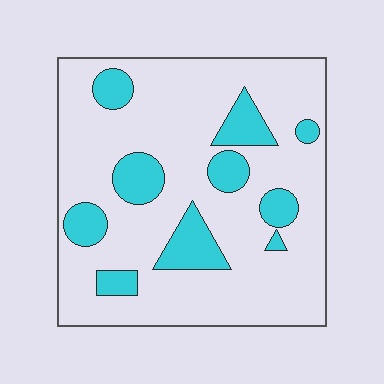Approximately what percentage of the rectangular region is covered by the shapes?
Approximately 20%.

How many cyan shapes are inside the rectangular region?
10.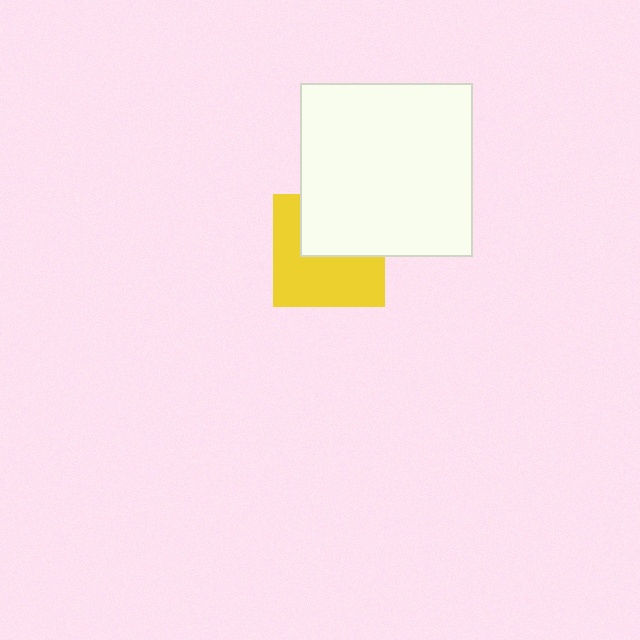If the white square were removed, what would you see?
You would see the complete yellow square.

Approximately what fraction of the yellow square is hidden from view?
Roughly 43% of the yellow square is hidden behind the white square.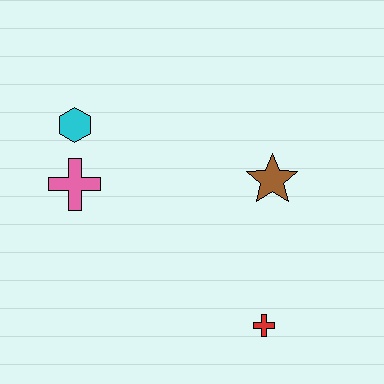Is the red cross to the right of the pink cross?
Yes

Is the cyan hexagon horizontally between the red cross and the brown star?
No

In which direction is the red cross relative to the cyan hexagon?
The red cross is below the cyan hexagon.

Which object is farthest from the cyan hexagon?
The red cross is farthest from the cyan hexagon.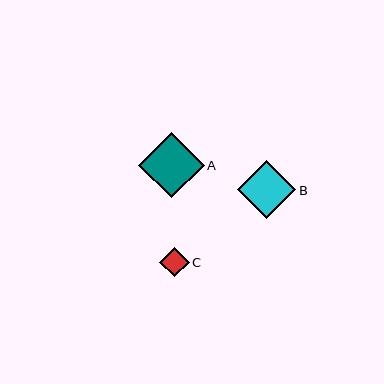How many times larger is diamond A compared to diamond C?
Diamond A is approximately 2.2 times the size of diamond C.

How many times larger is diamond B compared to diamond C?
Diamond B is approximately 2.0 times the size of diamond C.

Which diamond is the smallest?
Diamond C is the smallest with a size of approximately 29 pixels.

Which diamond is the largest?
Diamond A is the largest with a size of approximately 65 pixels.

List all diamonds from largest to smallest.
From largest to smallest: A, B, C.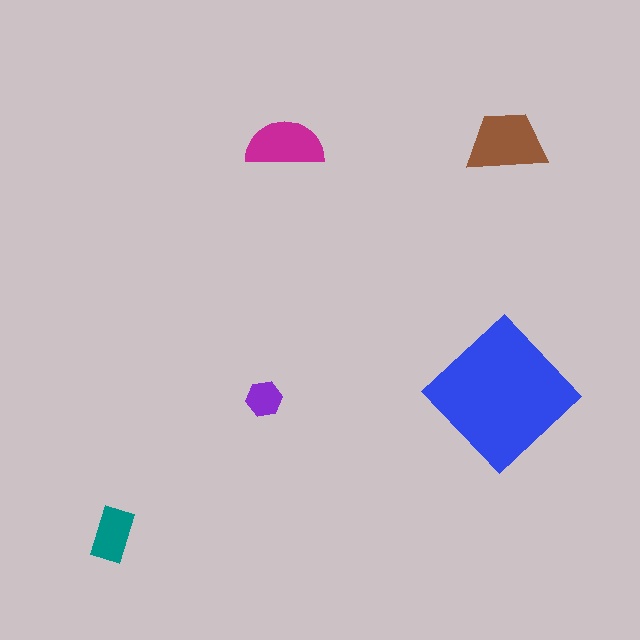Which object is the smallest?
The purple hexagon.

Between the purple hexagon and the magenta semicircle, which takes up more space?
The magenta semicircle.